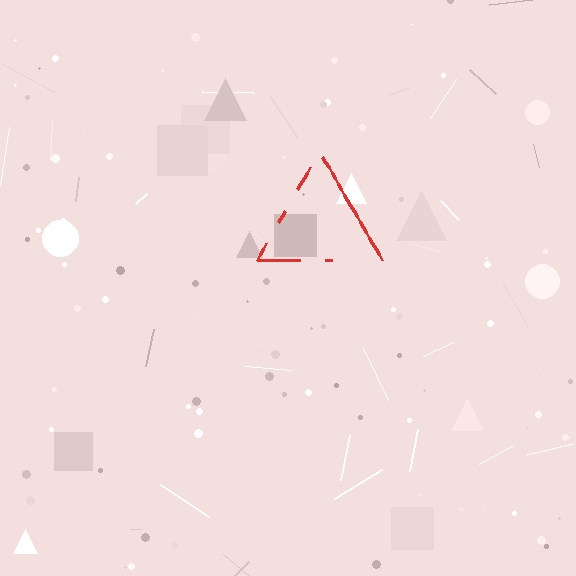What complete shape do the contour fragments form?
The contour fragments form a triangle.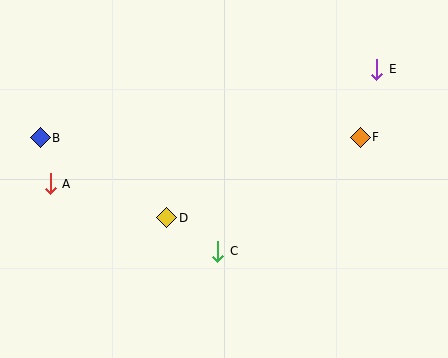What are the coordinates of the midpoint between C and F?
The midpoint between C and F is at (289, 194).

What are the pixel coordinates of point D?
Point D is at (167, 218).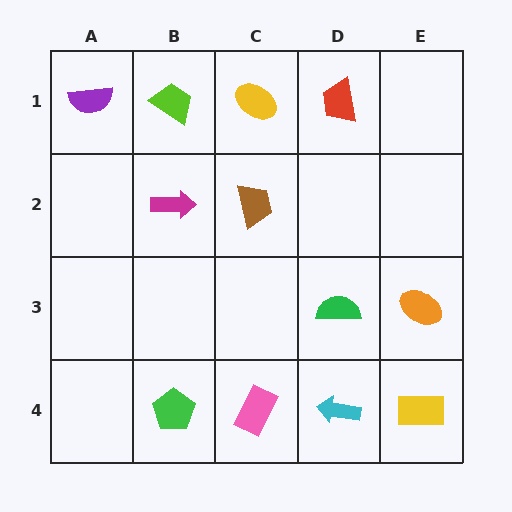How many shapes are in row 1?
4 shapes.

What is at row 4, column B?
A green pentagon.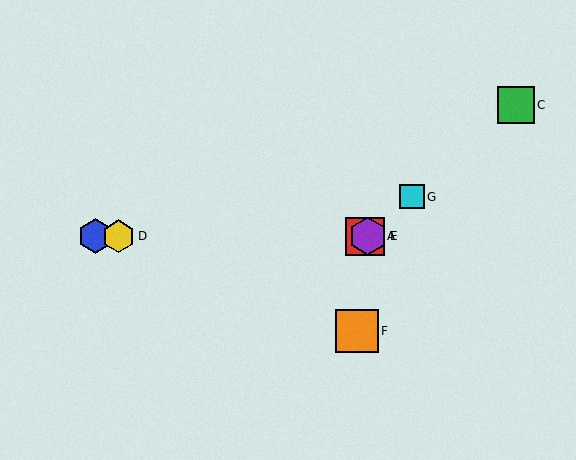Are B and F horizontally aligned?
No, B is at y≈236 and F is at y≈331.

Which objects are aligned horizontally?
Objects A, B, D, E are aligned horizontally.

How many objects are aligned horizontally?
4 objects (A, B, D, E) are aligned horizontally.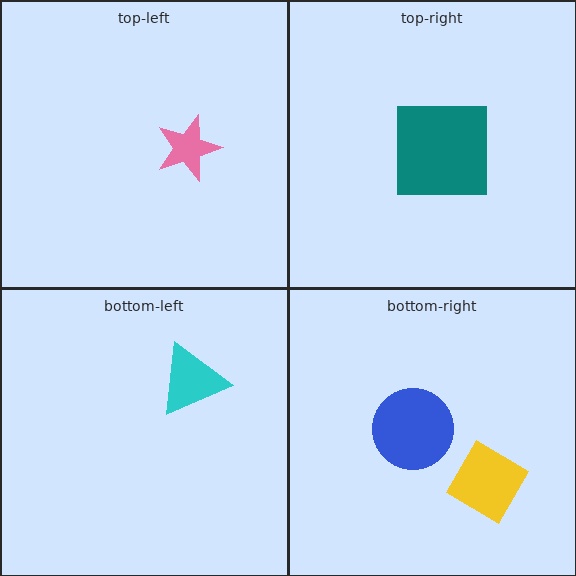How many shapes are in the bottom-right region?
2.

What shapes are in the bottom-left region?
The cyan triangle.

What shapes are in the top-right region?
The teal square.